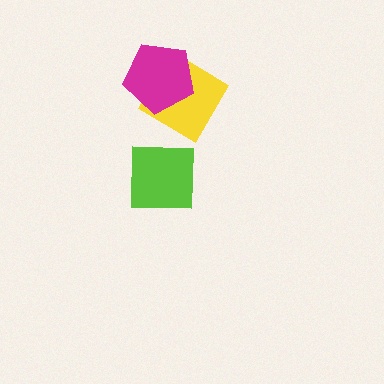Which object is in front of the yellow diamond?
The magenta pentagon is in front of the yellow diamond.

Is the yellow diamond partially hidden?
Yes, it is partially covered by another shape.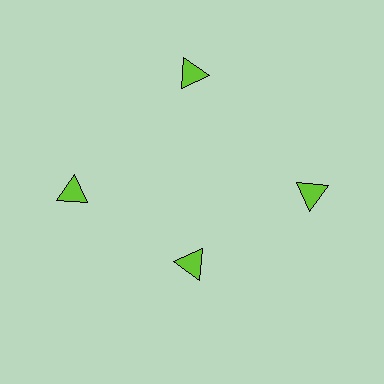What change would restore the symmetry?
The symmetry would be restored by moving it outward, back onto the ring so that all 4 triangles sit at equal angles and equal distance from the center.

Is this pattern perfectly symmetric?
No. The 4 lime triangles are arranged in a ring, but one element near the 6 o'clock position is pulled inward toward the center, breaking the 4-fold rotational symmetry.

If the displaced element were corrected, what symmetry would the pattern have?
It would have 4-fold rotational symmetry — the pattern would map onto itself every 90 degrees.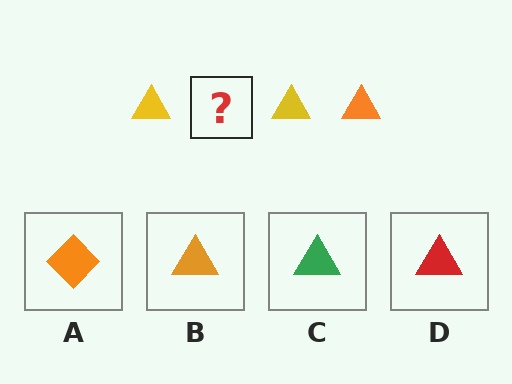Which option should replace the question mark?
Option B.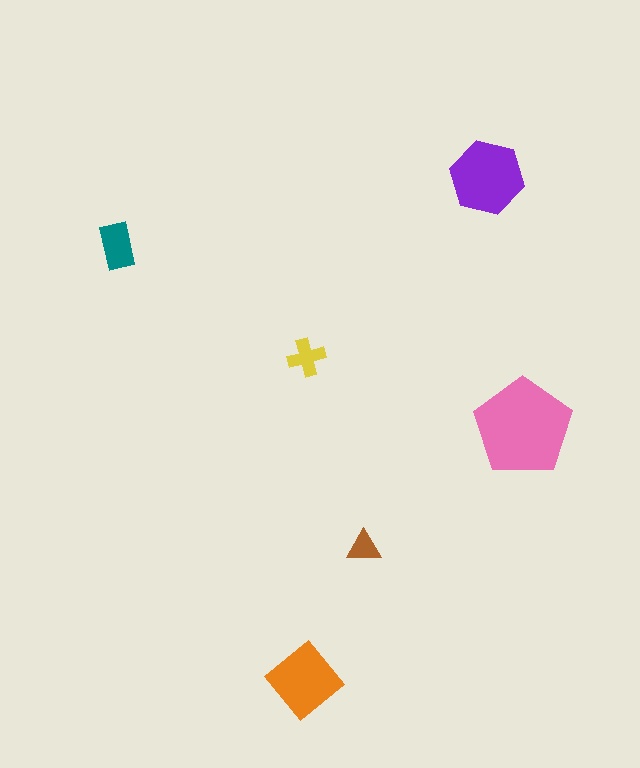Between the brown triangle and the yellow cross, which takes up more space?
The yellow cross.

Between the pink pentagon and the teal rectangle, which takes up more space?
The pink pentagon.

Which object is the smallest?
The brown triangle.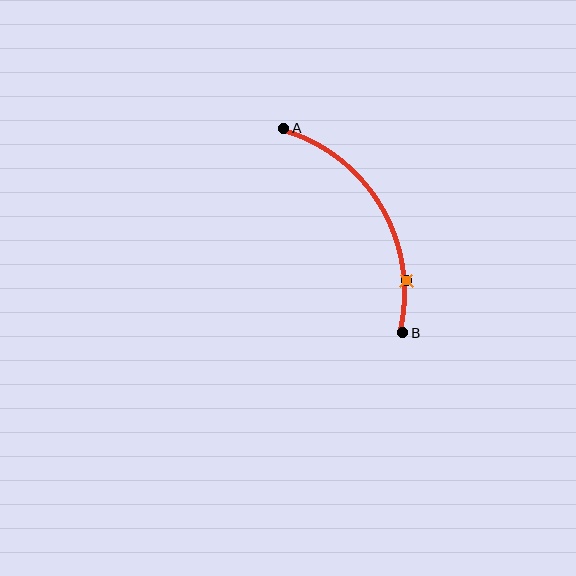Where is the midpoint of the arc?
The arc midpoint is the point on the curve farthest from the straight line joining A and B. It sits to the right of that line.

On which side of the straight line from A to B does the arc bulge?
The arc bulges to the right of the straight line connecting A and B.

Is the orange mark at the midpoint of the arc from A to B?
No. The orange mark lies on the arc but is closer to endpoint B. The arc midpoint would be at the point on the curve equidistant along the arc from both A and B.